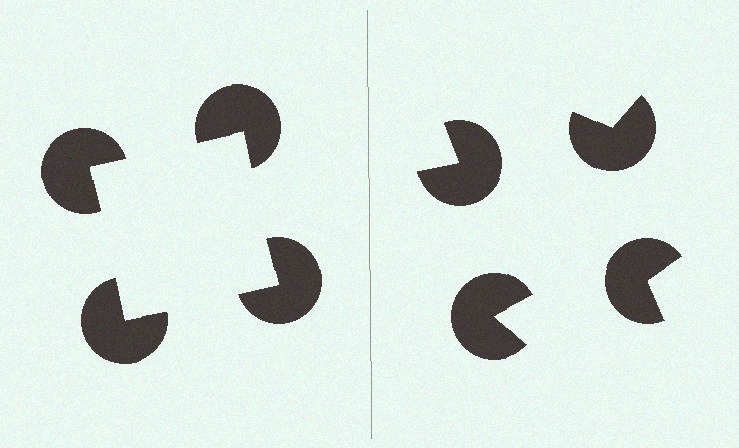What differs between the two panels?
The pac-man discs are positioned identically on both sides; only the wedge orientations differ. On the left they align to a square; on the right they are misaligned.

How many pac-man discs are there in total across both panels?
8 — 4 on each side.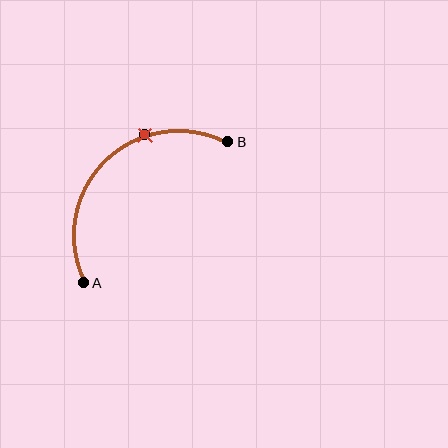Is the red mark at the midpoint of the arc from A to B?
No. The red mark lies on the arc but is closer to endpoint B. The arc midpoint would be at the point on the curve equidistant along the arc from both A and B.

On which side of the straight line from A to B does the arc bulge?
The arc bulges above and to the left of the straight line connecting A and B.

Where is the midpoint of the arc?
The arc midpoint is the point on the curve farthest from the straight line joining A and B. It sits above and to the left of that line.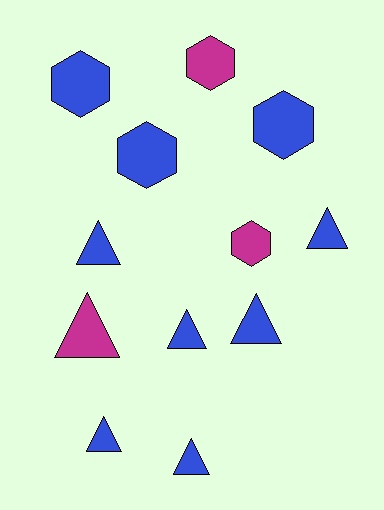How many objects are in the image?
There are 12 objects.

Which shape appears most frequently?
Triangle, with 7 objects.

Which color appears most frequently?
Blue, with 9 objects.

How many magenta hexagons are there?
There are 2 magenta hexagons.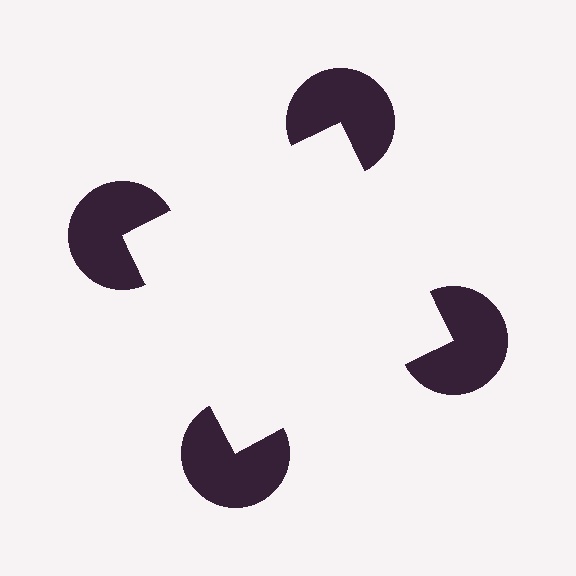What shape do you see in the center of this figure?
An illusory square — its edges are inferred from the aligned wedge cuts in the pac-man discs, not physically drawn.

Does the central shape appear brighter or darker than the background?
It typically appears slightly brighter than the background, even though no actual brightness change is drawn.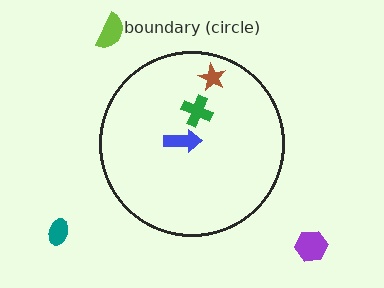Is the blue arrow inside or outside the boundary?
Inside.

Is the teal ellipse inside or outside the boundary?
Outside.